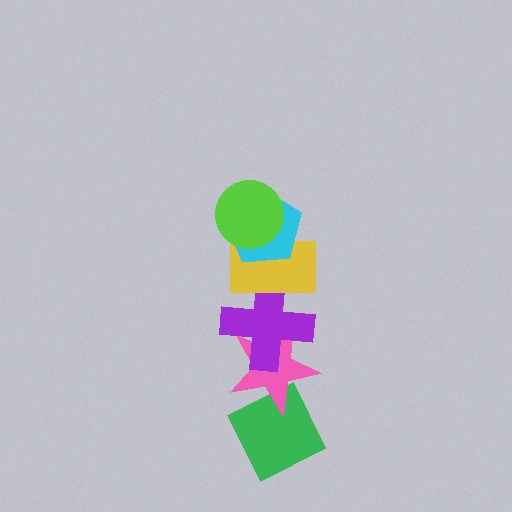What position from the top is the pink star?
The pink star is 5th from the top.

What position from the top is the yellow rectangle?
The yellow rectangle is 3rd from the top.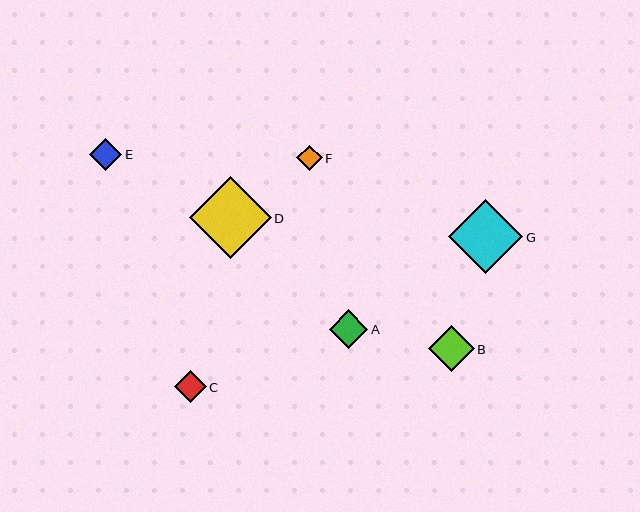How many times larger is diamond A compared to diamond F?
Diamond A is approximately 1.5 times the size of diamond F.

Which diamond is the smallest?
Diamond F is the smallest with a size of approximately 26 pixels.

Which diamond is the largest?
Diamond D is the largest with a size of approximately 82 pixels.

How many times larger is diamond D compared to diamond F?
Diamond D is approximately 3.2 times the size of diamond F.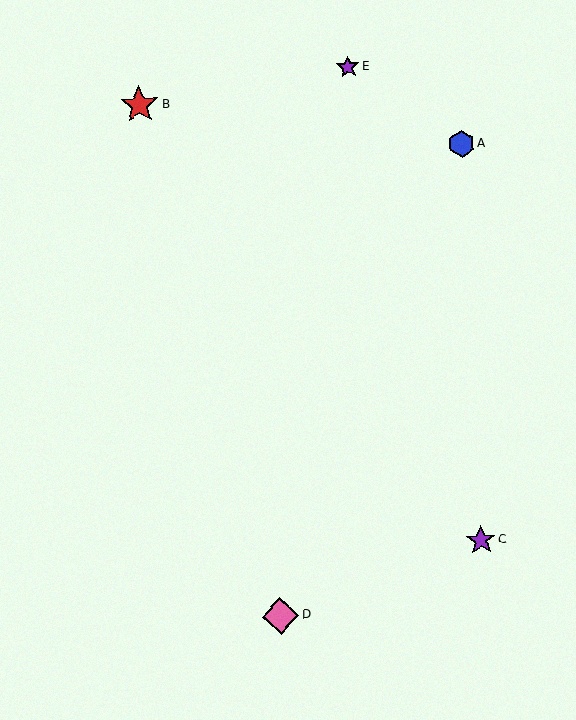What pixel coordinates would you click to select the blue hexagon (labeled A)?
Click at (461, 144) to select the blue hexagon A.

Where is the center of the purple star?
The center of the purple star is at (348, 67).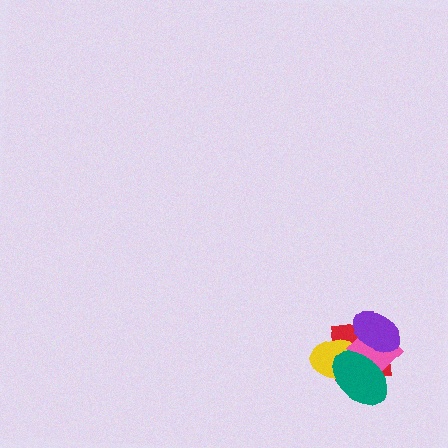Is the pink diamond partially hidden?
Yes, it is partially covered by another shape.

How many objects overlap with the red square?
4 objects overlap with the red square.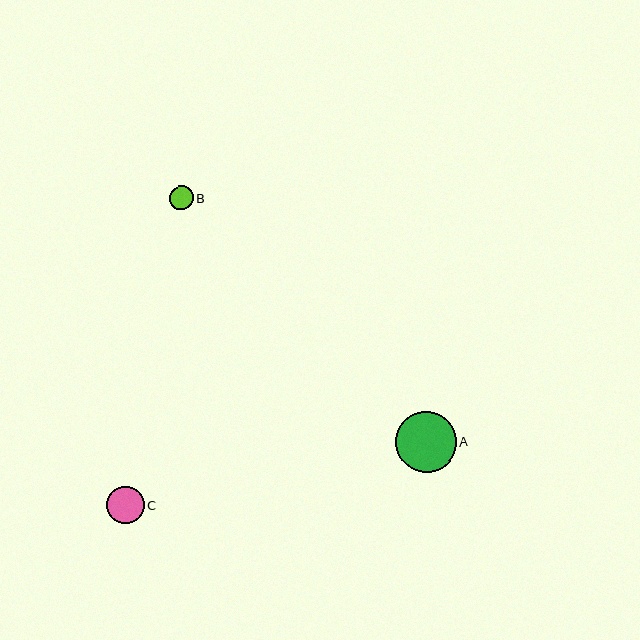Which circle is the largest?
Circle A is the largest with a size of approximately 60 pixels.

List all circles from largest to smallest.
From largest to smallest: A, C, B.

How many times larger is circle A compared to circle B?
Circle A is approximately 2.6 times the size of circle B.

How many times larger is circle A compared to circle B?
Circle A is approximately 2.6 times the size of circle B.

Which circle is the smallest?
Circle B is the smallest with a size of approximately 24 pixels.